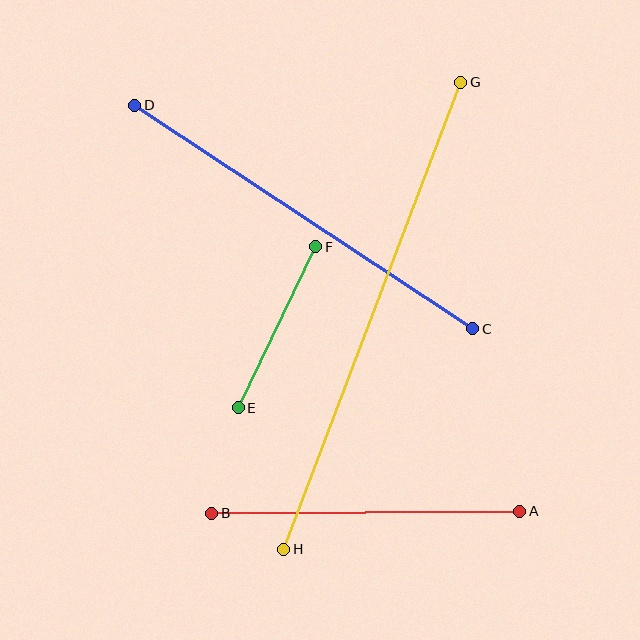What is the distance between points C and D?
The distance is approximately 405 pixels.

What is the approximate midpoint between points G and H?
The midpoint is at approximately (372, 316) pixels.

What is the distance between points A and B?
The distance is approximately 308 pixels.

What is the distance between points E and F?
The distance is approximately 179 pixels.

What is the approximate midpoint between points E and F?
The midpoint is at approximately (277, 327) pixels.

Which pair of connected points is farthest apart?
Points G and H are farthest apart.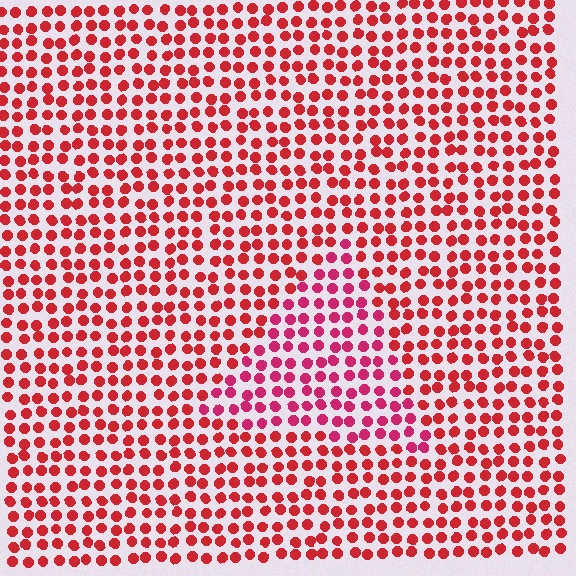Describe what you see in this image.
The image is filled with small red elements in a uniform arrangement. A triangle-shaped region is visible where the elements are tinted to a slightly different hue, forming a subtle color boundary.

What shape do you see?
I see a triangle.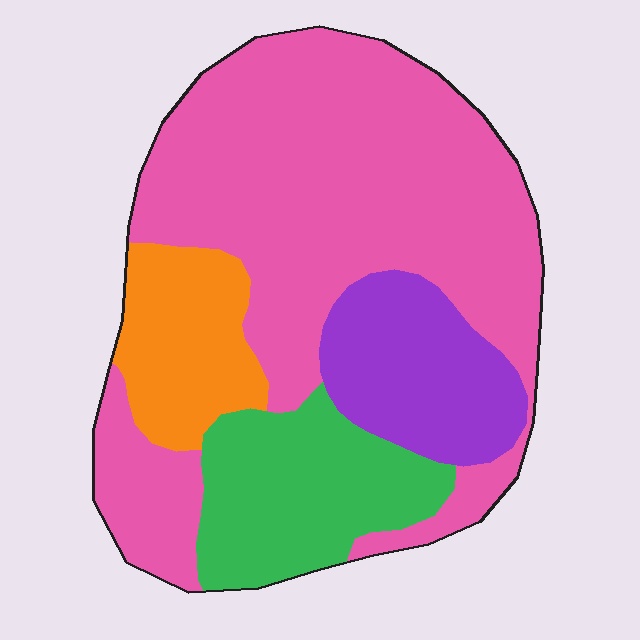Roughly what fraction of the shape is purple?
Purple takes up less than a quarter of the shape.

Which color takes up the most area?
Pink, at roughly 55%.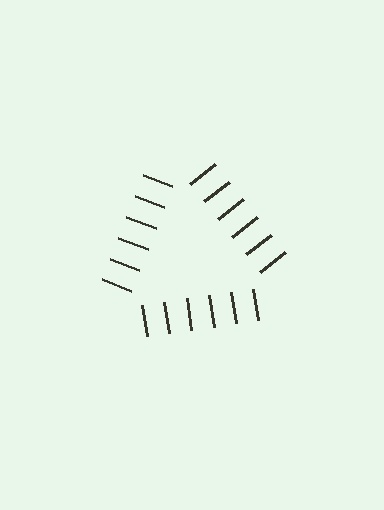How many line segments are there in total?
18 — 6 along each of the 3 edges.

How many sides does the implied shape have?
3 sides — the line-ends trace a triangle.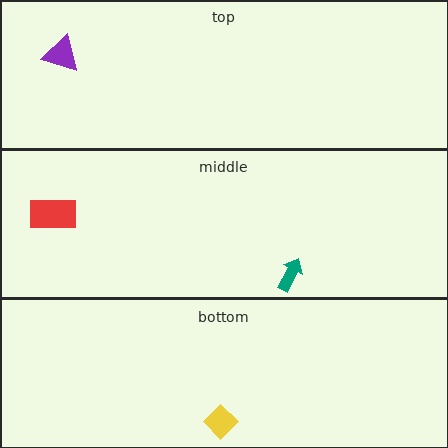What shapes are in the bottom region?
The yellow diamond.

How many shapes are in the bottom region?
1.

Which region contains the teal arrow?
The middle region.